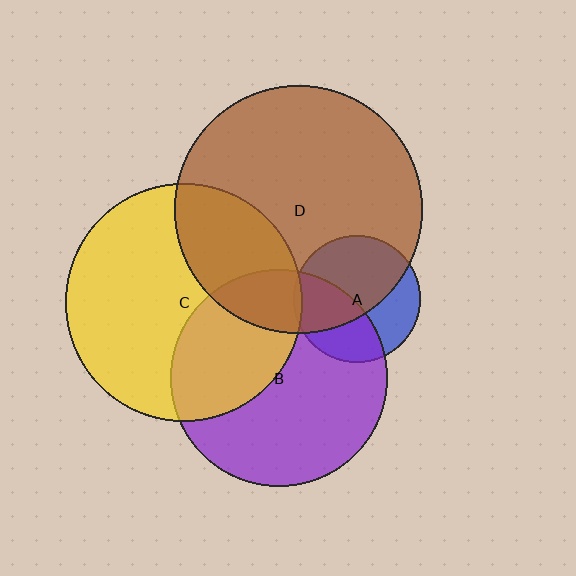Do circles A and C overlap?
Yes.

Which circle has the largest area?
Circle D (brown).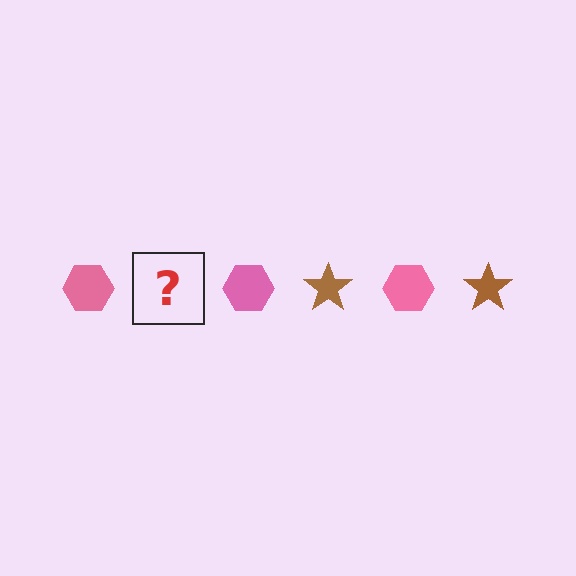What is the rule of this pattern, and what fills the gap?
The rule is that the pattern alternates between pink hexagon and brown star. The gap should be filled with a brown star.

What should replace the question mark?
The question mark should be replaced with a brown star.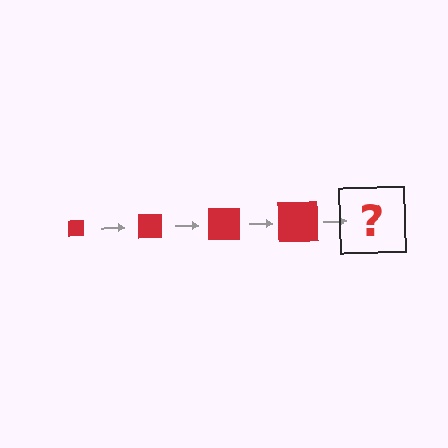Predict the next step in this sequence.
The next step is a red square, larger than the previous one.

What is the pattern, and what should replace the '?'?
The pattern is that the square gets progressively larger each step. The '?' should be a red square, larger than the previous one.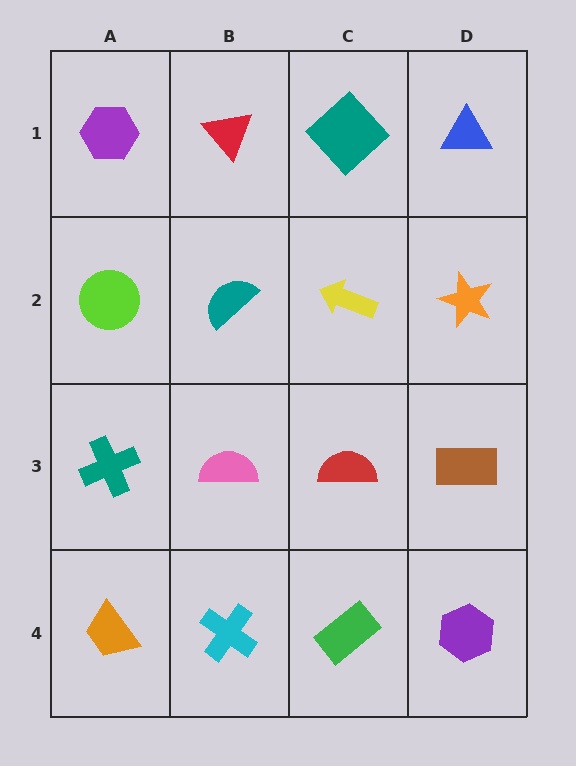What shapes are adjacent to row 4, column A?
A teal cross (row 3, column A), a cyan cross (row 4, column B).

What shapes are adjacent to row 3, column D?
An orange star (row 2, column D), a purple hexagon (row 4, column D), a red semicircle (row 3, column C).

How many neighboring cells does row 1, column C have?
3.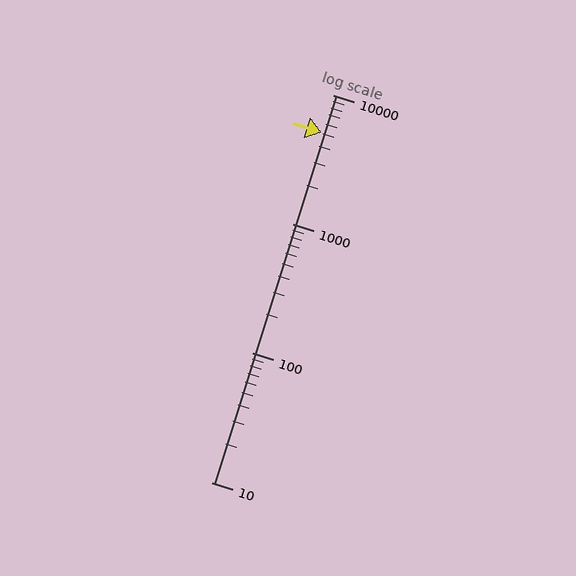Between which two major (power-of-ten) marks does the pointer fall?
The pointer is between 1000 and 10000.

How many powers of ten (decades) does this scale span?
The scale spans 3 decades, from 10 to 10000.